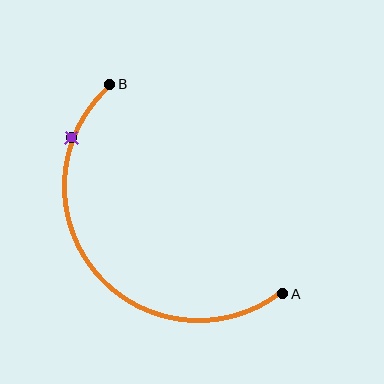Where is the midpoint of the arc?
The arc midpoint is the point on the curve farthest from the straight line joining A and B. It sits below and to the left of that line.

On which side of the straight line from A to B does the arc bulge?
The arc bulges below and to the left of the straight line connecting A and B.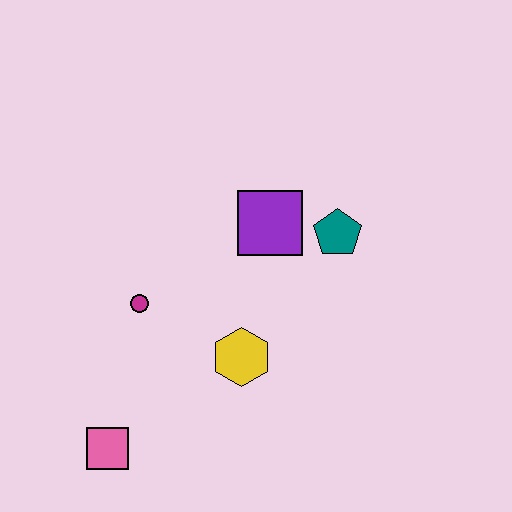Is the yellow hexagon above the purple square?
No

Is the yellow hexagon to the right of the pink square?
Yes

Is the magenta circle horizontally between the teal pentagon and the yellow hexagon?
No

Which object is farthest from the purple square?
The pink square is farthest from the purple square.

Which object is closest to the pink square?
The magenta circle is closest to the pink square.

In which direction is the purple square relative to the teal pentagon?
The purple square is to the left of the teal pentagon.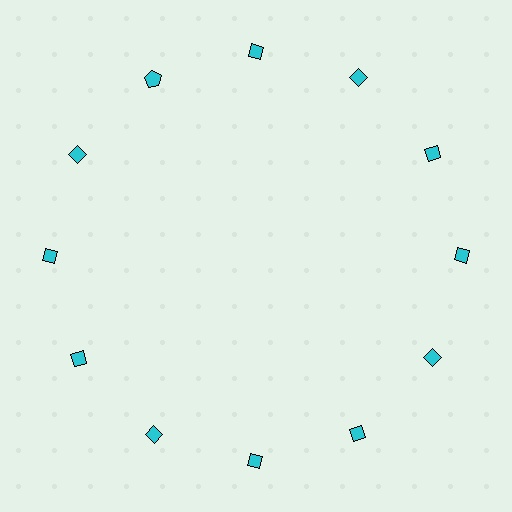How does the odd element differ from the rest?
It has a different shape: pentagon instead of diamond.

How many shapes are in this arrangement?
There are 12 shapes arranged in a ring pattern.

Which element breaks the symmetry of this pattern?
The cyan pentagon at roughly the 11 o'clock position breaks the symmetry. All other shapes are cyan diamonds.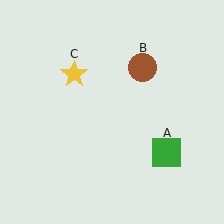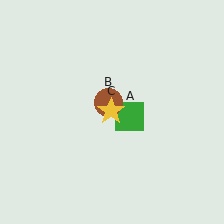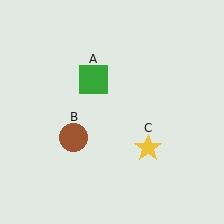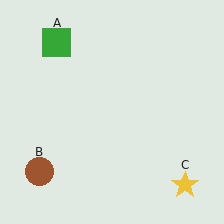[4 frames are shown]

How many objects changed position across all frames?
3 objects changed position: green square (object A), brown circle (object B), yellow star (object C).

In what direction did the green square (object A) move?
The green square (object A) moved up and to the left.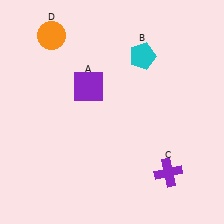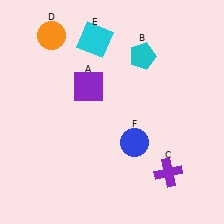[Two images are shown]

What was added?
A cyan square (E), a blue circle (F) were added in Image 2.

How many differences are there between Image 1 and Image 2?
There are 2 differences between the two images.